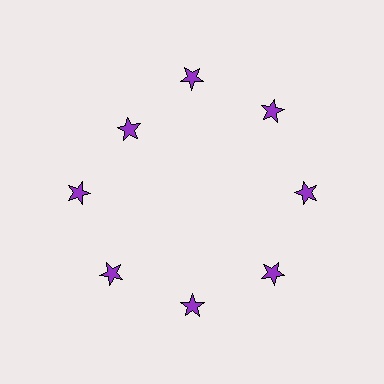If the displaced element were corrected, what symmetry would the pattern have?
It would have 8-fold rotational symmetry — the pattern would map onto itself every 45 degrees.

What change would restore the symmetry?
The symmetry would be restored by moving it outward, back onto the ring so that all 8 stars sit at equal angles and equal distance from the center.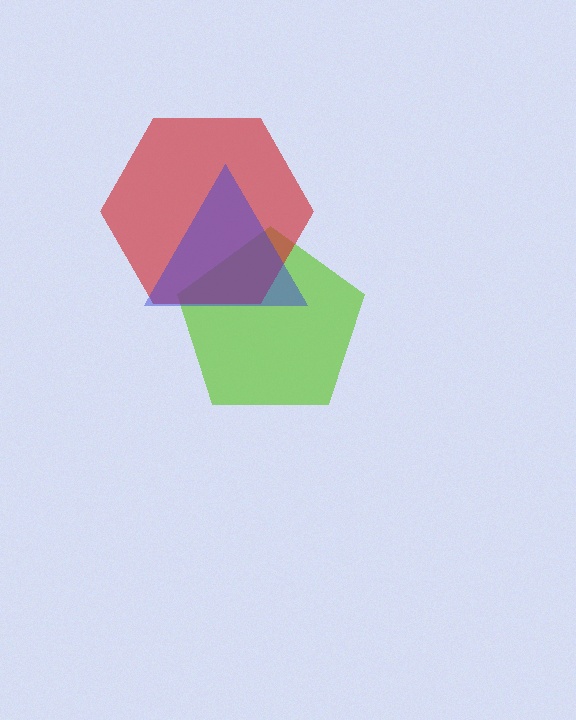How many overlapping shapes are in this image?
There are 3 overlapping shapes in the image.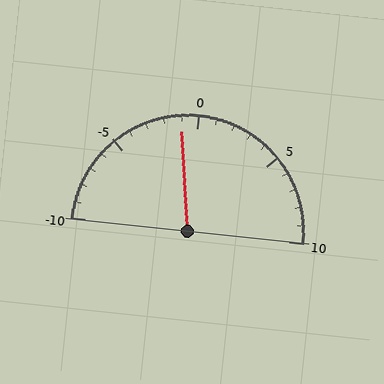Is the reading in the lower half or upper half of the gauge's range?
The reading is in the lower half of the range (-10 to 10).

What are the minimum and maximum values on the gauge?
The gauge ranges from -10 to 10.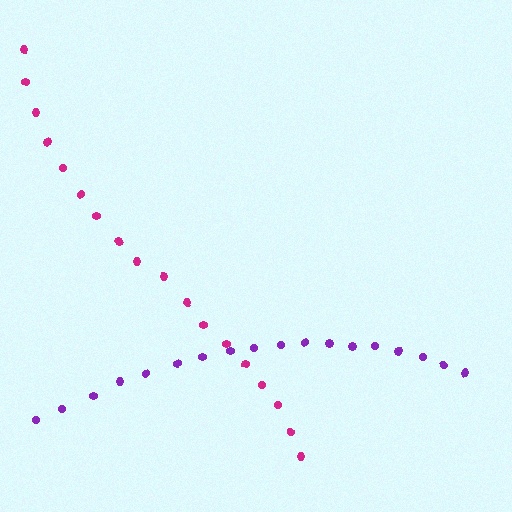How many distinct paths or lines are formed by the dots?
There are 2 distinct paths.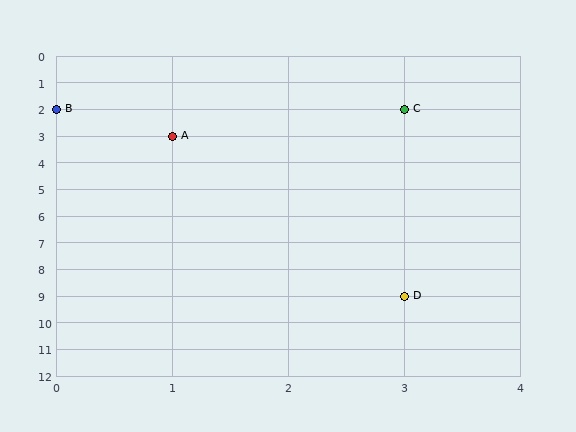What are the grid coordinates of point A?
Point A is at grid coordinates (1, 3).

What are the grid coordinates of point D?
Point D is at grid coordinates (3, 9).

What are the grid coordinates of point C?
Point C is at grid coordinates (3, 2).